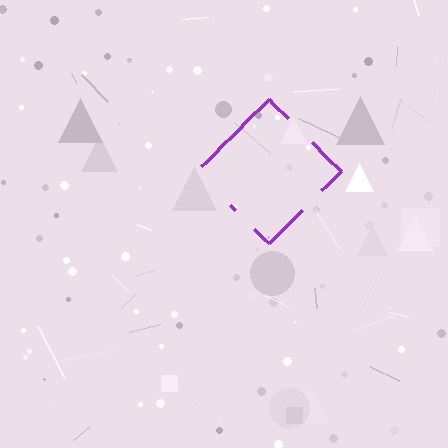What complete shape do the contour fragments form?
The contour fragments form a diamond.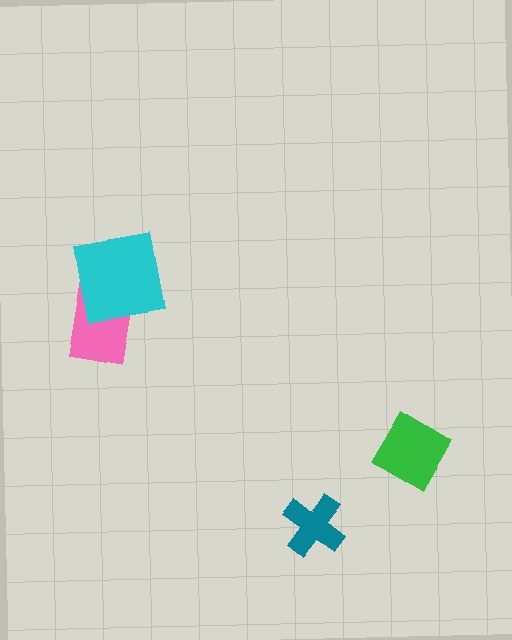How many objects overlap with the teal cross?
0 objects overlap with the teal cross.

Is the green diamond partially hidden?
No, no other shape covers it.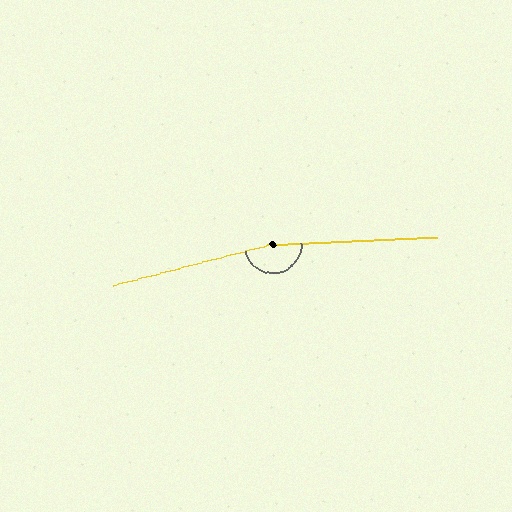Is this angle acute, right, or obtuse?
It is obtuse.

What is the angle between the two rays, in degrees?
Approximately 168 degrees.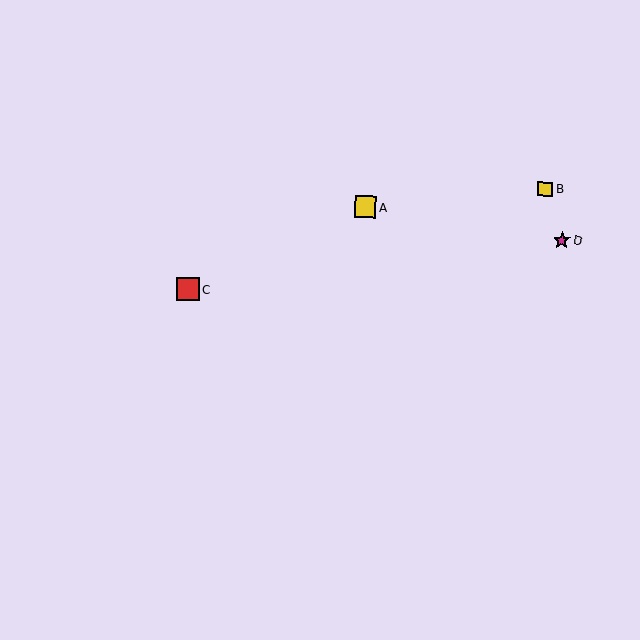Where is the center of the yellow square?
The center of the yellow square is at (365, 207).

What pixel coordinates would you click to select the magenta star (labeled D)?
Click at (562, 241) to select the magenta star D.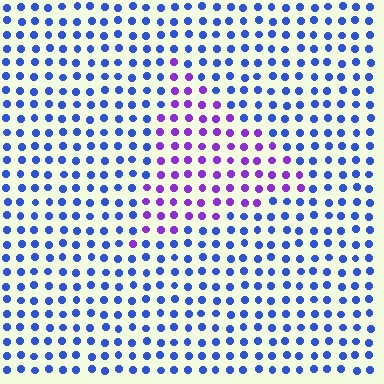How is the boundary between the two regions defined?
The boundary is defined purely by a slight shift in hue (about 49 degrees). Spacing, size, and orientation are identical on both sides.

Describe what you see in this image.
The image is filled with small blue elements in a uniform arrangement. A triangle-shaped region is visible where the elements are tinted to a slightly different hue, forming a subtle color boundary.